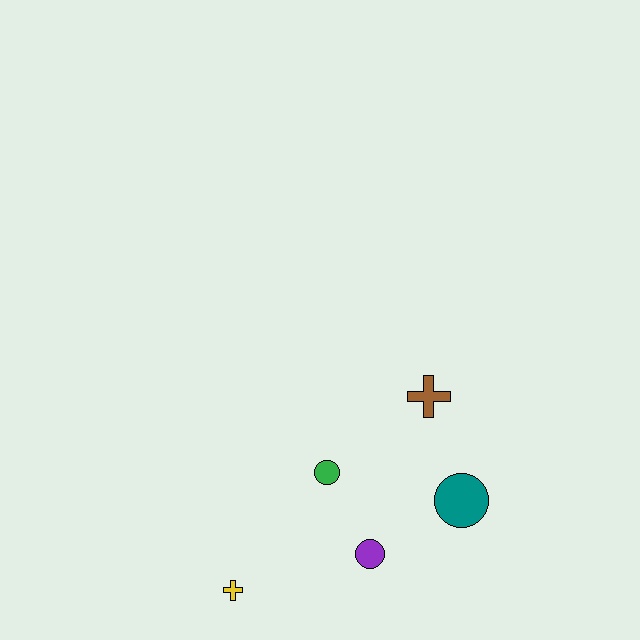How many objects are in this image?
There are 5 objects.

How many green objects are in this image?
There is 1 green object.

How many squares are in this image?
There are no squares.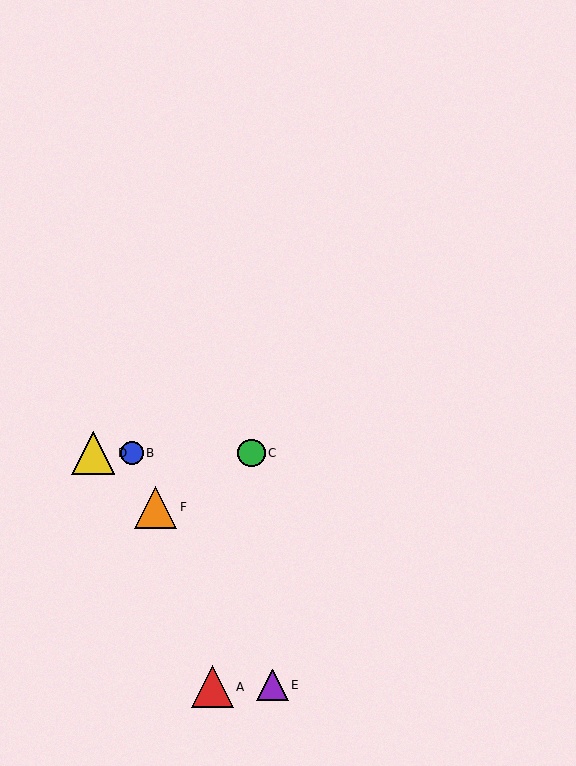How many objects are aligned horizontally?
3 objects (B, C, D) are aligned horizontally.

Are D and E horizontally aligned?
No, D is at y≈453 and E is at y≈685.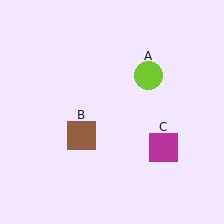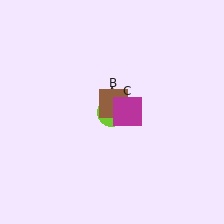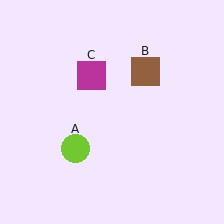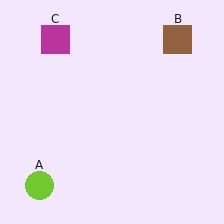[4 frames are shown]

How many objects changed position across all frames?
3 objects changed position: lime circle (object A), brown square (object B), magenta square (object C).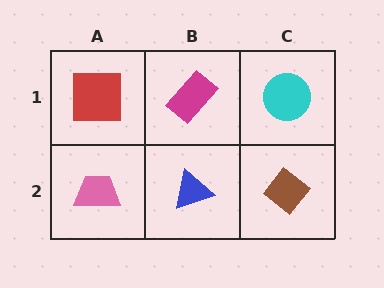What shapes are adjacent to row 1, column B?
A blue triangle (row 2, column B), a red square (row 1, column A), a cyan circle (row 1, column C).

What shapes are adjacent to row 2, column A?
A red square (row 1, column A), a blue triangle (row 2, column B).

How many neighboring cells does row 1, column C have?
2.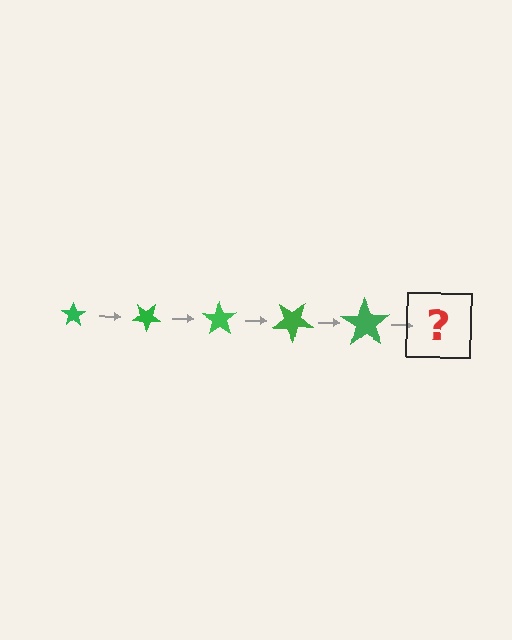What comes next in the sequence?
The next element should be a star, larger than the previous one and rotated 175 degrees from the start.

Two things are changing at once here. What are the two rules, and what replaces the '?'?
The two rules are that the star grows larger each step and it rotates 35 degrees each step. The '?' should be a star, larger than the previous one and rotated 175 degrees from the start.